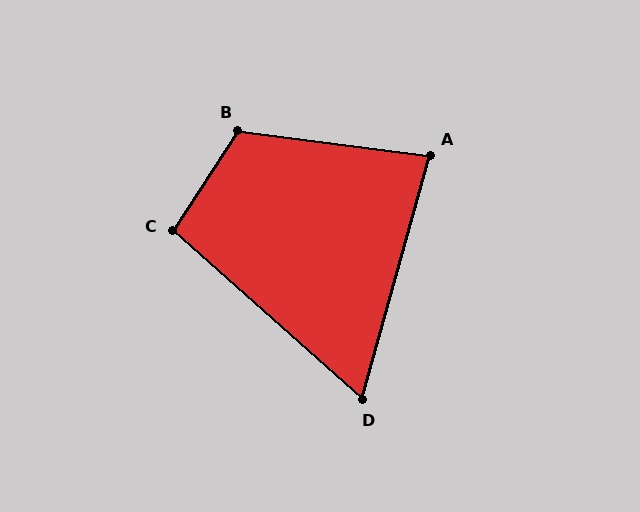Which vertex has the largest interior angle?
B, at approximately 116 degrees.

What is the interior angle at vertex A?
Approximately 82 degrees (acute).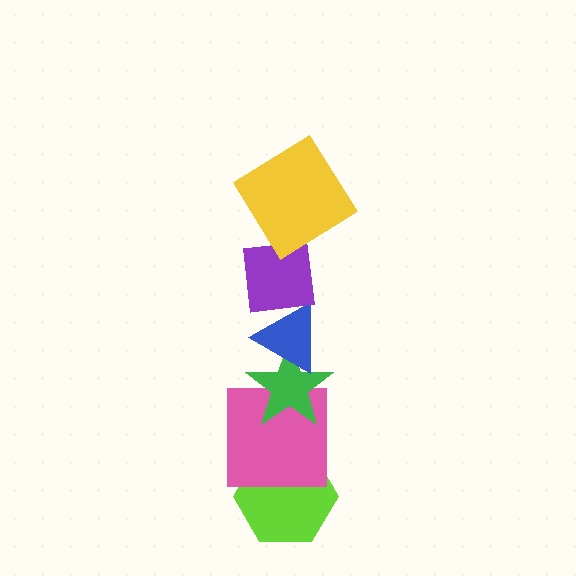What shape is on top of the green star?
The blue triangle is on top of the green star.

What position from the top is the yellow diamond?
The yellow diamond is 1st from the top.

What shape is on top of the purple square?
The yellow diamond is on top of the purple square.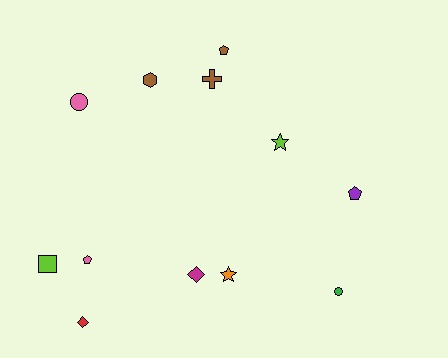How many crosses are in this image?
There is 1 cross.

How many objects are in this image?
There are 12 objects.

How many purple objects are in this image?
There is 1 purple object.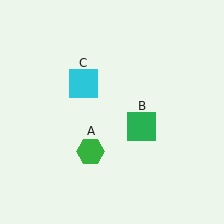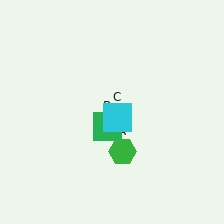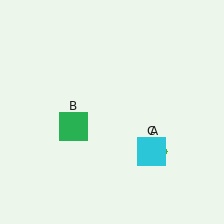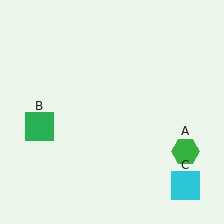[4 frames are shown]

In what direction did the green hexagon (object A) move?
The green hexagon (object A) moved right.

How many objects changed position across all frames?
3 objects changed position: green hexagon (object A), green square (object B), cyan square (object C).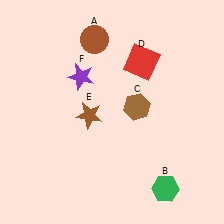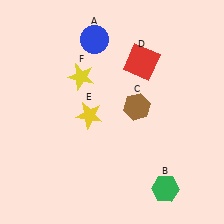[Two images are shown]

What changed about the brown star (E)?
In Image 1, E is brown. In Image 2, it changed to yellow.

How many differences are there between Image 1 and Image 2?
There are 3 differences between the two images.